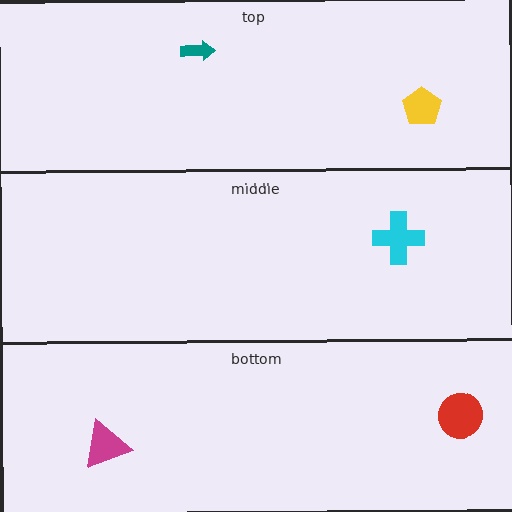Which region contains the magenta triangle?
The bottom region.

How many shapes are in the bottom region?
2.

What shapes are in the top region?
The yellow pentagon, the teal arrow.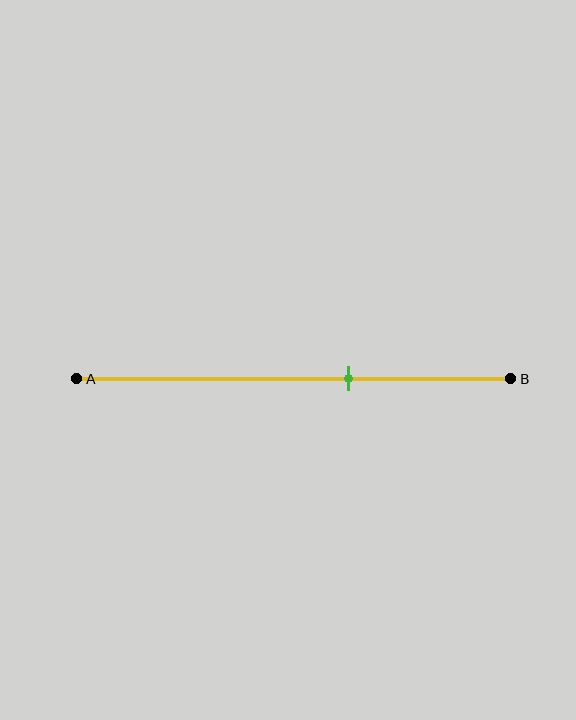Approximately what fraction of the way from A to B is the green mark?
The green mark is approximately 65% of the way from A to B.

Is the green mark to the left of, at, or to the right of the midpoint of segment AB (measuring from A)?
The green mark is to the right of the midpoint of segment AB.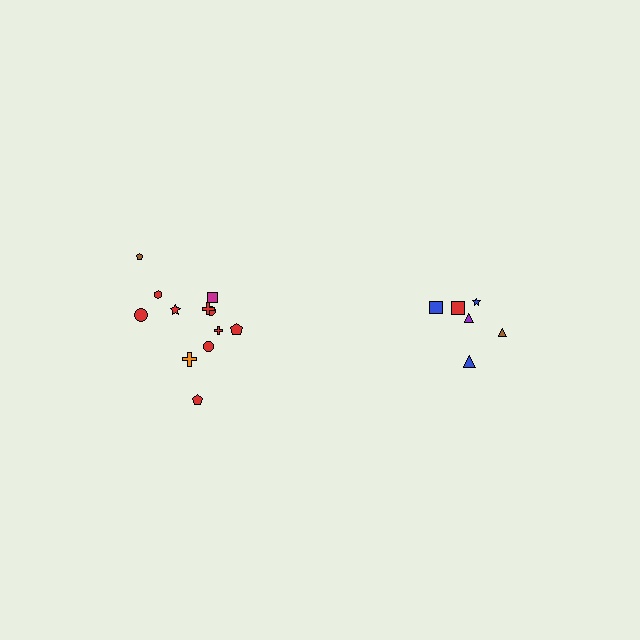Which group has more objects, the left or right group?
The left group.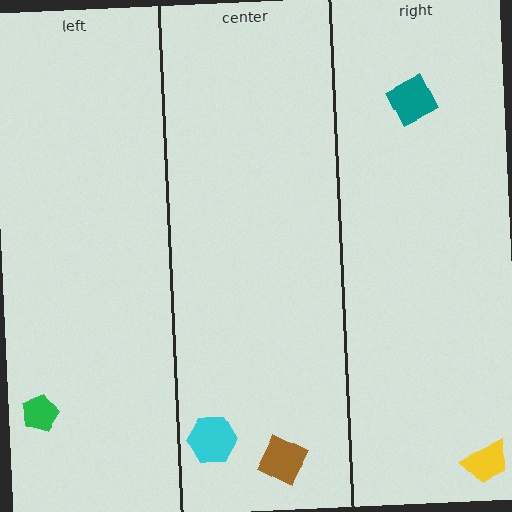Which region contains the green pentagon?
The left region.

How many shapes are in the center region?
2.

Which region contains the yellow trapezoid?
The right region.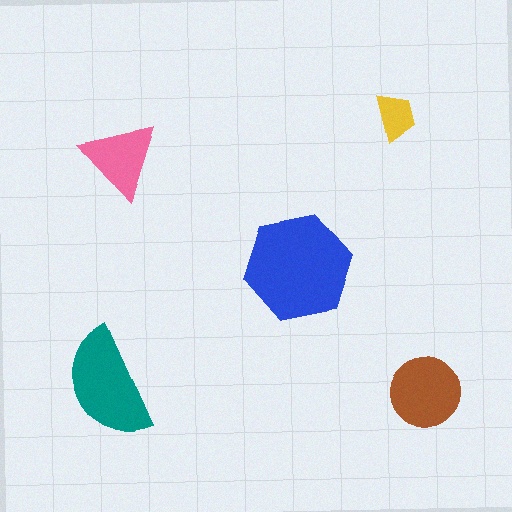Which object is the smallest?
The yellow trapezoid.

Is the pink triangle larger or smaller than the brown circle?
Smaller.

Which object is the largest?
The blue hexagon.